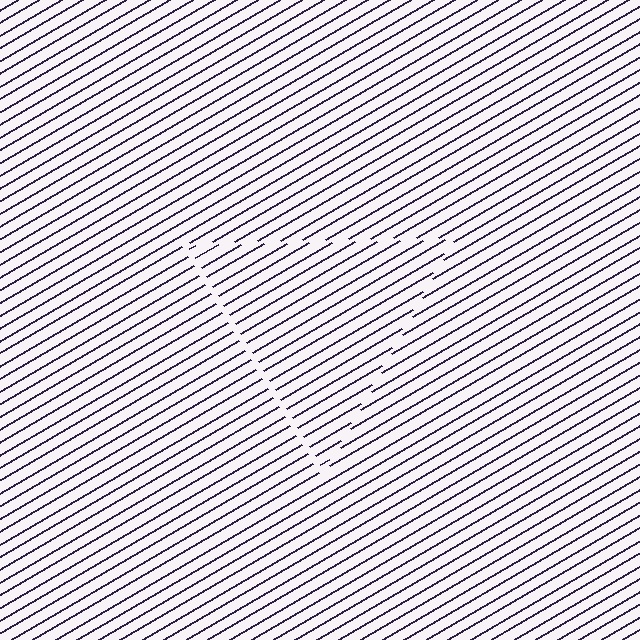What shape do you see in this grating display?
An illusory triangle. The interior of the shape contains the same grating, shifted by half a period — the contour is defined by the phase discontinuity where line-ends from the inner and outer gratings abut.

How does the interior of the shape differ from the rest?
The interior of the shape contains the same grating, shifted by half a period — the contour is defined by the phase discontinuity where line-ends from the inner and outer gratings abut.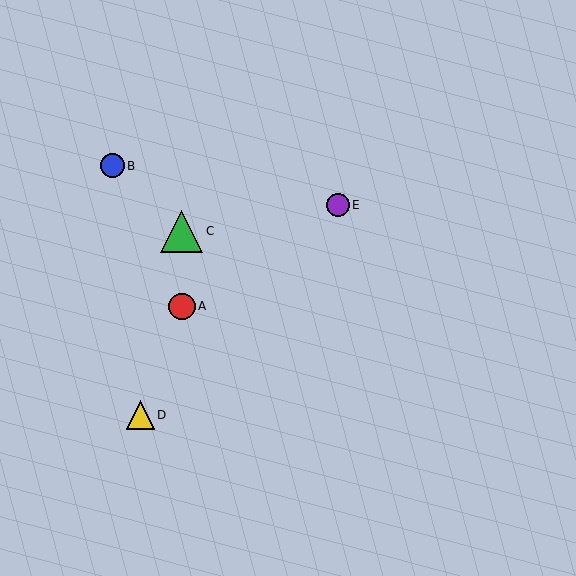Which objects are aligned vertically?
Objects A, C are aligned vertically.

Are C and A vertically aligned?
Yes, both are at x≈182.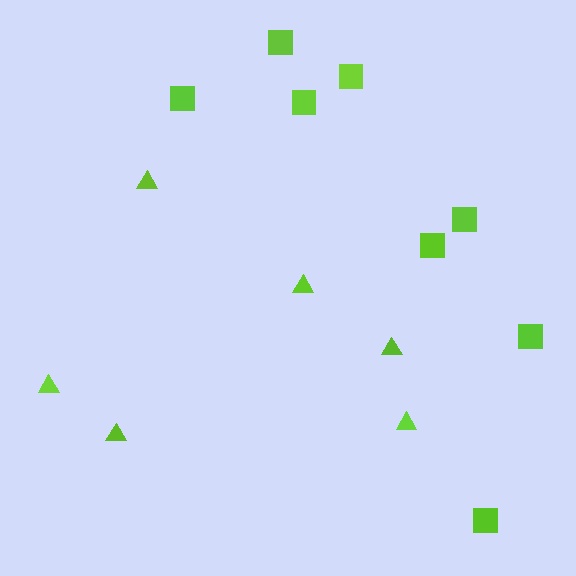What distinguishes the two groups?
There are 2 groups: one group of squares (8) and one group of triangles (6).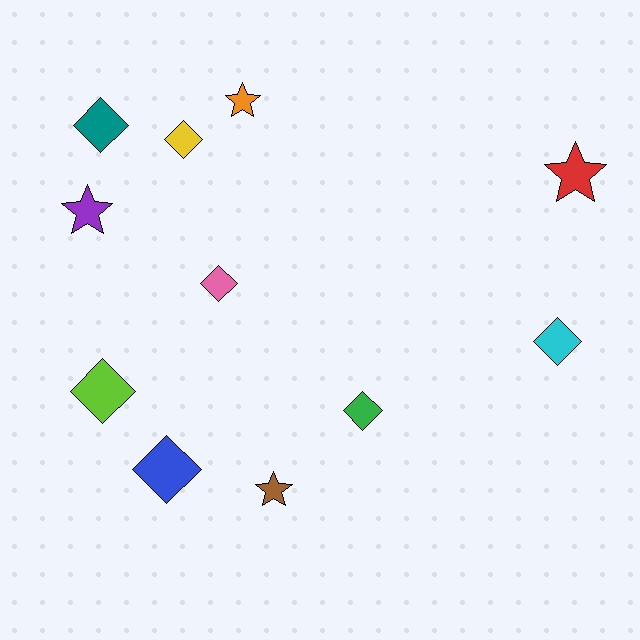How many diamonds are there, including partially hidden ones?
There are 7 diamonds.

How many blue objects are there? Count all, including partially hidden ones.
There is 1 blue object.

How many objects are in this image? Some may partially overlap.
There are 11 objects.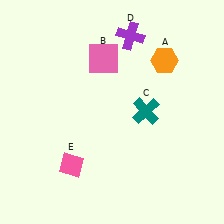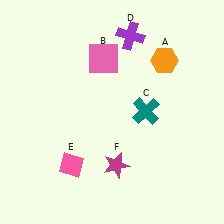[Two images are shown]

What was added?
A magenta star (F) was added in Image 2.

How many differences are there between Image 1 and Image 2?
There is 1 difference between the two images.